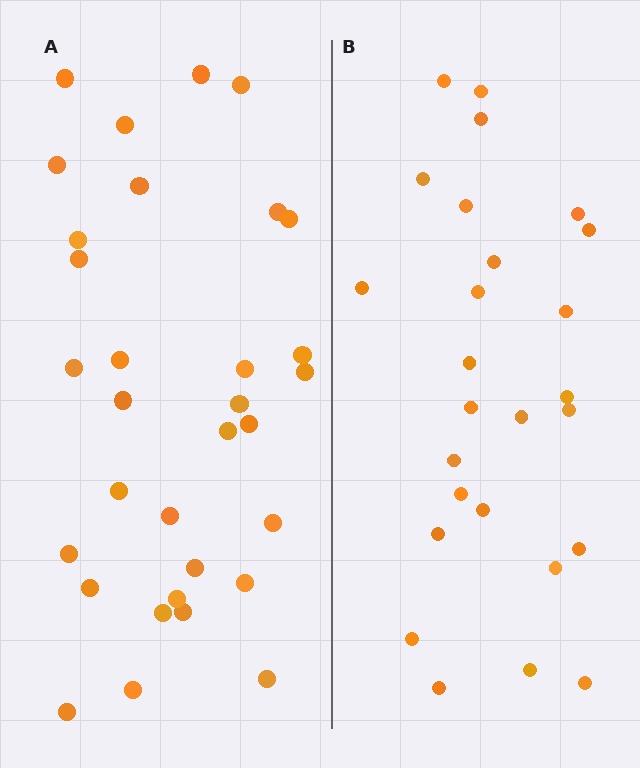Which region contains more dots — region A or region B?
Region A (the left region) has more dots.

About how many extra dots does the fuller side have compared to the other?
Region A has about 6 more dots than region B.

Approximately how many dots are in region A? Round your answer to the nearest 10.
About 30 dots. (The exact count is 32, which rounds to 30.)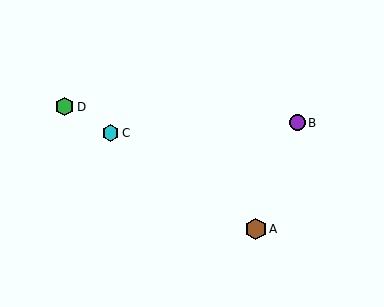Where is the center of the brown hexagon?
The center of the brown hexagon is at (256, 229).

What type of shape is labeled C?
Shape C is a cyan hexagon.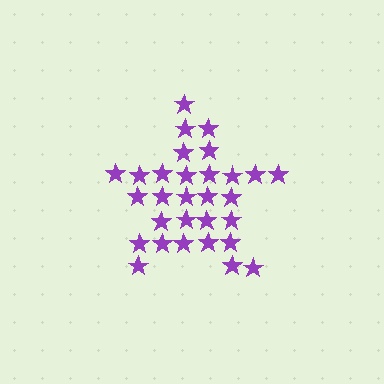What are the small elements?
The small elements are stars.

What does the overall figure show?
The overall figure shows a star.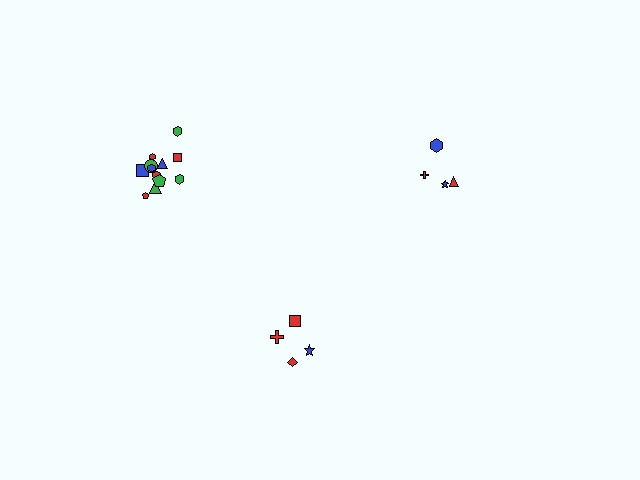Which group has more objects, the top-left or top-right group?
The top-left group.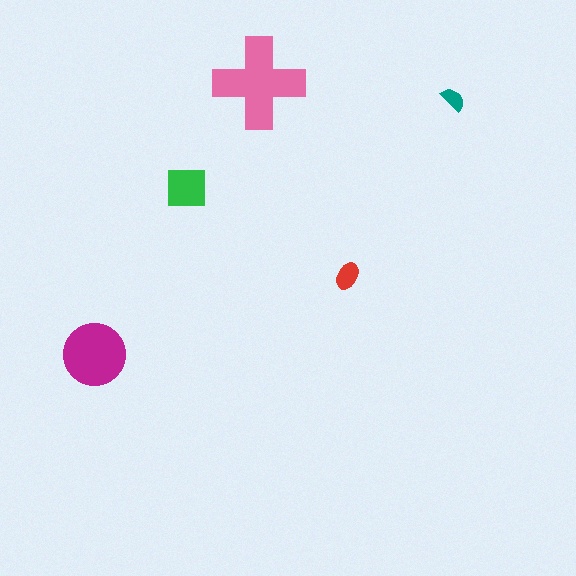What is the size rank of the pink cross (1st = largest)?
1st.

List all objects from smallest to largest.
The teal semicircle, the red ellipse, the green square, the magenta circle, the pink cross.